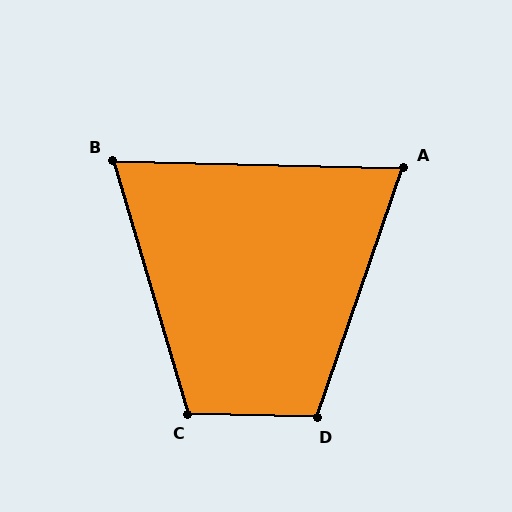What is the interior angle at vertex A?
Approximately 72 degrees (acute).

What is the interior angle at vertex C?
Approximately 108 degrees (obtuse).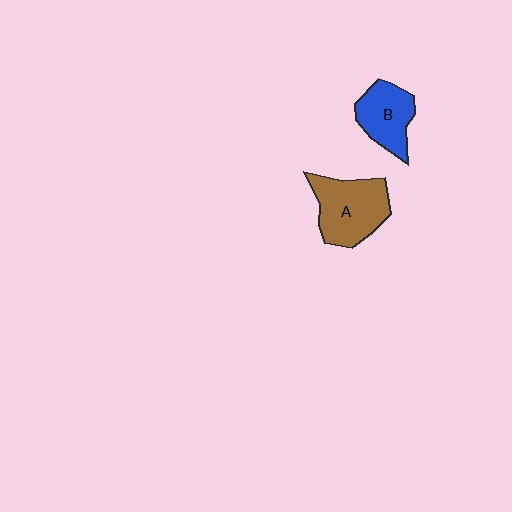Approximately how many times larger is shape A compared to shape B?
Approximately 1.4 times.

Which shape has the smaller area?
Shape B (blue).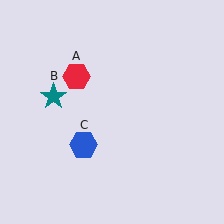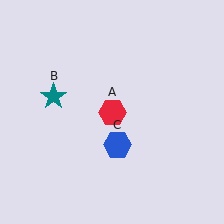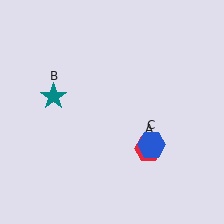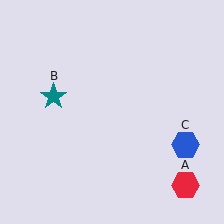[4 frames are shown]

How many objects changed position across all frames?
2 objects changed position: red hexagon (object A), blue hexagon (object C).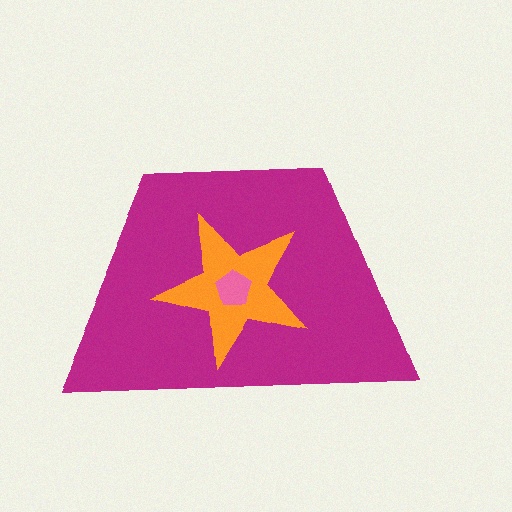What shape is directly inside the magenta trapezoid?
The orange star.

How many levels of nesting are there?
3.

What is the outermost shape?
The magenta trapezoid.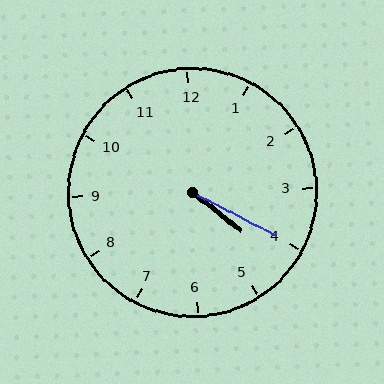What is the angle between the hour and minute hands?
Approximately 10 degrees.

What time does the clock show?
4:20.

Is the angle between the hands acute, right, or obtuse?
It is acute.